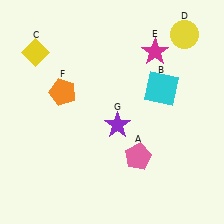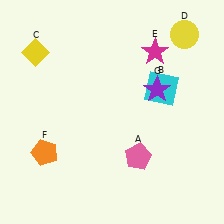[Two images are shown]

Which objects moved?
The objects that moved are: the orange pentagon (F), the purple star (G).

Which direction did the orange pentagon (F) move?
The orange pentagon (F) moved down.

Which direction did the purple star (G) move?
The purple star (G) moved right.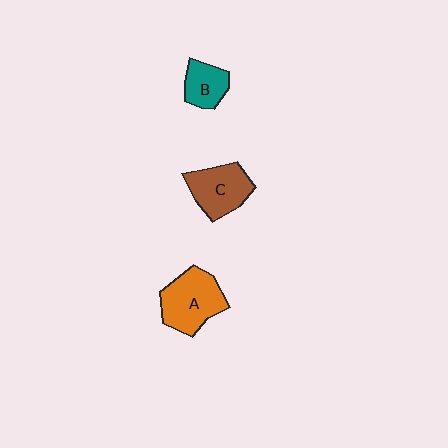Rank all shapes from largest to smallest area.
From largest to smallest: A (orange), C (brown), B (teal).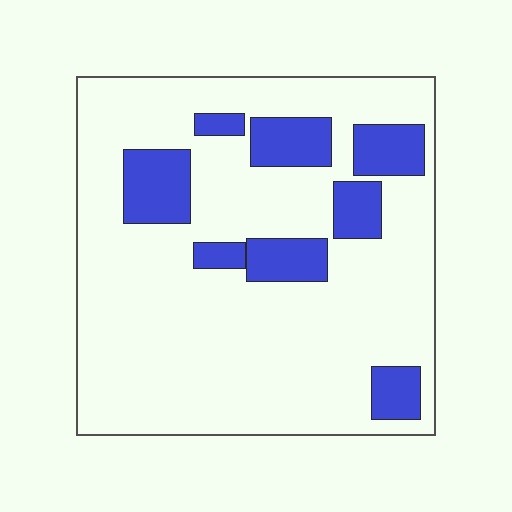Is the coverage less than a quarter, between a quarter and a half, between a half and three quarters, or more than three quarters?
Less than a quarter.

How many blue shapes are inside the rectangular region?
8.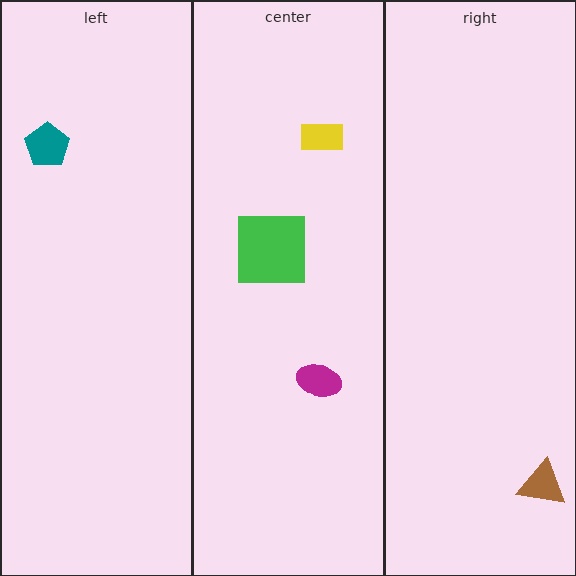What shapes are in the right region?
The brown triangle.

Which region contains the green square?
The center region.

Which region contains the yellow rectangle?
The center region.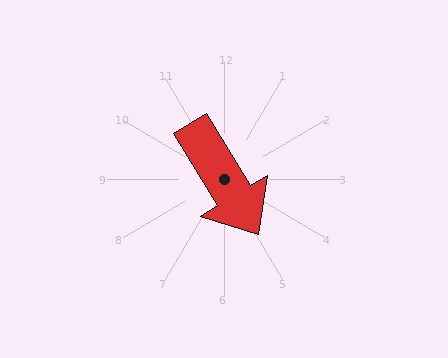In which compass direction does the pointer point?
Southeast.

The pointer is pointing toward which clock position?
Roughly 5 o'clock.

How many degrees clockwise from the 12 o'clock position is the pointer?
Approximately 148 degrees.